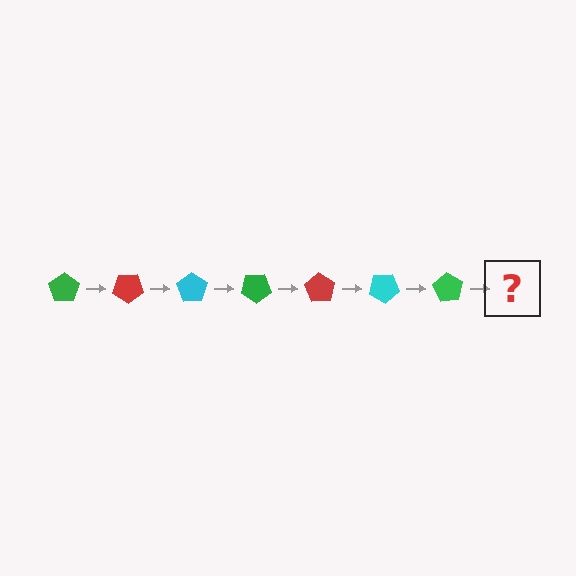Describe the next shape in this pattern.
It should be a red pentagon, rotated 245 degrees from the start.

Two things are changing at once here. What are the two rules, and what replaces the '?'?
The two rules are that it rotates 35 degrees each step and the color cycles through green, red, and cyan. The '?' should be a red pentagon, rotated 245 degrees from the start.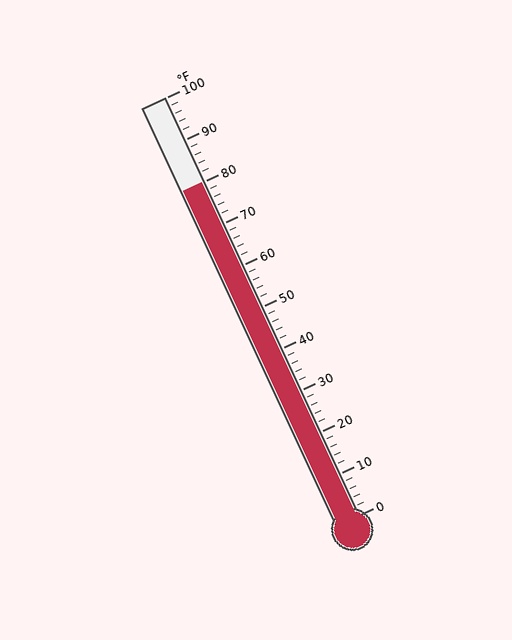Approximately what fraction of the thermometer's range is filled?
The thermometer is filled to approximately 80% of its range.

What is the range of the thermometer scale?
The thermometer scale ranges from 0°F to 100°F.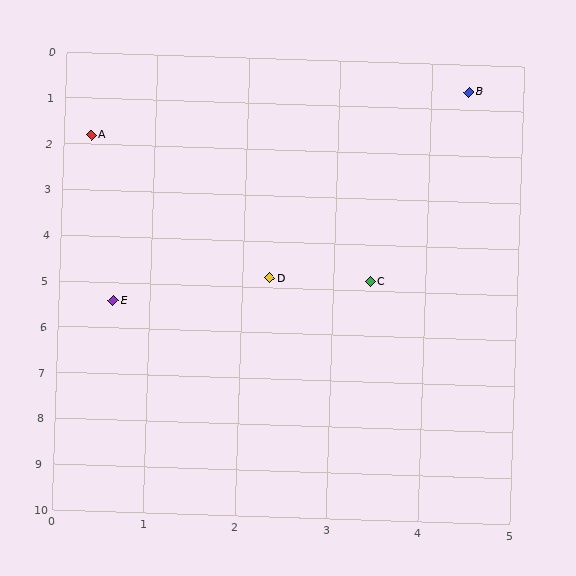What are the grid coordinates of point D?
Point D is at approximately (2.3, 4.8).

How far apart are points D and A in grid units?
Points D and A are about 3.6 grid units apart.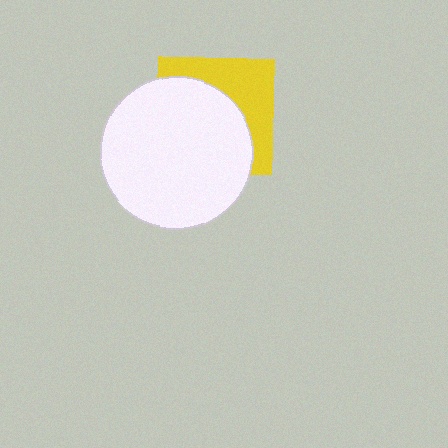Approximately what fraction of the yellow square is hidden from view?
Roughly 60% of the yellow square is hidden behind the white circle.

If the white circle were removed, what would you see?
You would see the complete yellow square.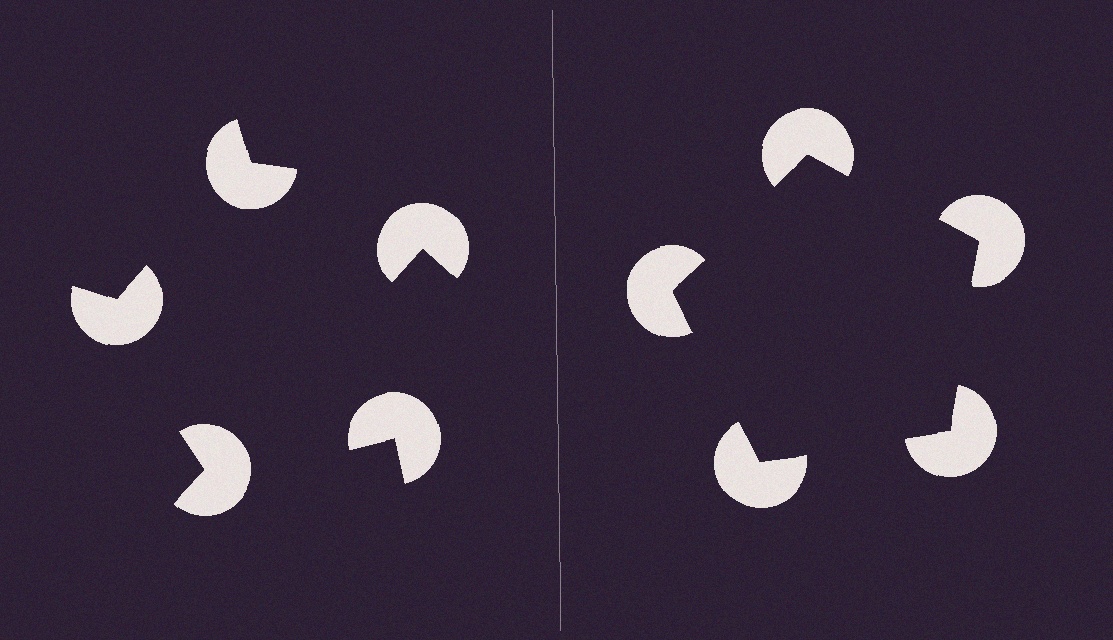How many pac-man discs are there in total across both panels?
10 — 5 on each side.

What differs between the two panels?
The pac-man discs are positioned identically on both sides; only the wedge orientations differ. On the right they align to a pentagon; on the left they are misaligned.